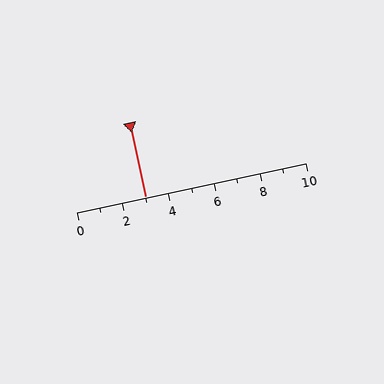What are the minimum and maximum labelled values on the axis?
The axis runs from 0 to 10.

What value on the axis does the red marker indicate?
The marker indicates approximately 3.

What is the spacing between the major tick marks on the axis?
The major ticks are spaced 2 apart.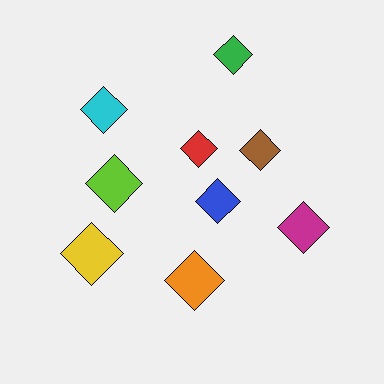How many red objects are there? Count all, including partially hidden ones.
There is 1 red object.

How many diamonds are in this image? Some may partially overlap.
There are 9 diamonds.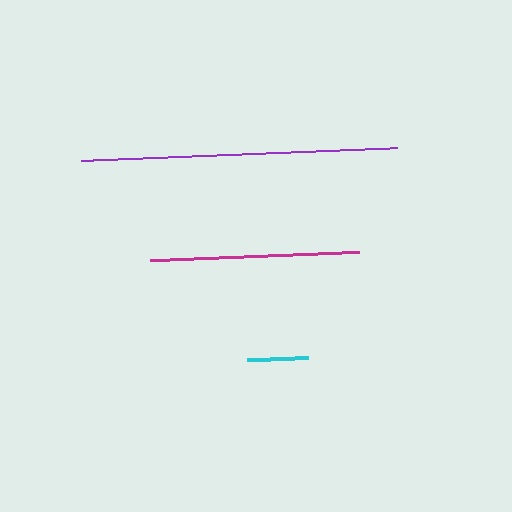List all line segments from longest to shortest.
From longest to shortest: purple, magenta, cyan.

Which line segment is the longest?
The purple line is the longest at approximately 316 pixels.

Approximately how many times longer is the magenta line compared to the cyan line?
The magenta line is approximately 3.5 times the length of the cyan line.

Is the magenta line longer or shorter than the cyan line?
The magenta line is longer than the cyan line.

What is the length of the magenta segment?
The magenta segment is approximately 209 pixels long.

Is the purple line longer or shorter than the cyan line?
The purple line is longer than the cyan line.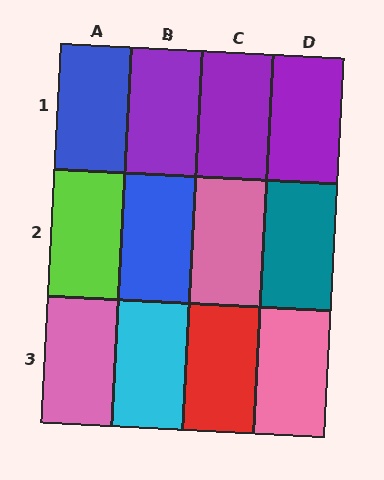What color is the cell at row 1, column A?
Blue.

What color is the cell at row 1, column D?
Purple.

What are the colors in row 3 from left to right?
Pink, cyan, red, pink.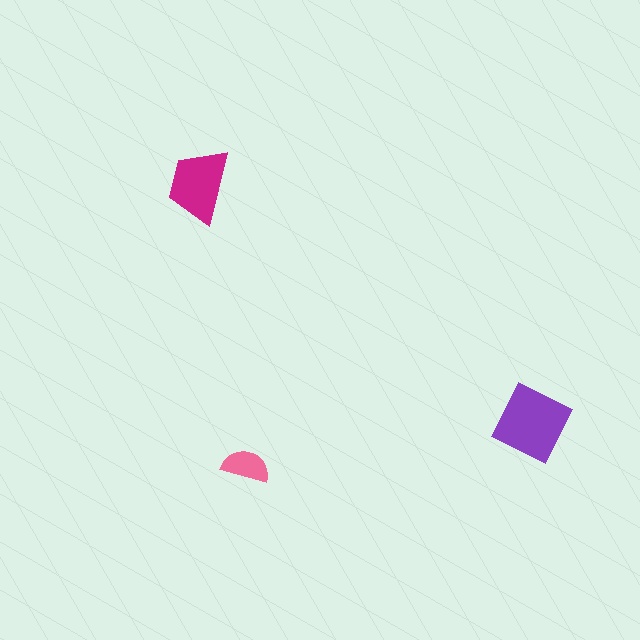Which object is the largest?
The purple diamond.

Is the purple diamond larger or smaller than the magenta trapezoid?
Larger.